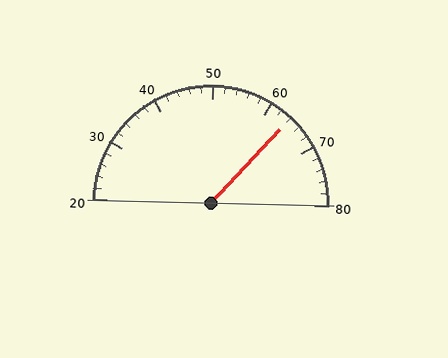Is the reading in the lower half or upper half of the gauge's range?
The reading is in the upper half of the range (20 to 80).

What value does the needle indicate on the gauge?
The needle indicates approximately 64.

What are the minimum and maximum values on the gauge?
The gauge ranges from 20 to 80.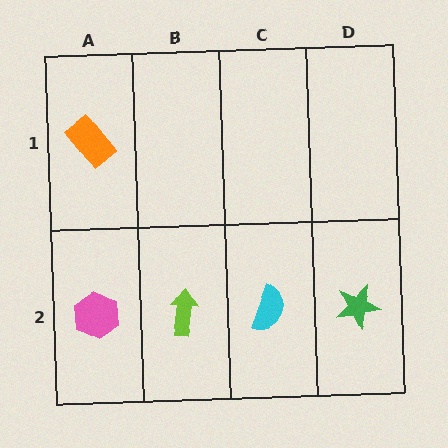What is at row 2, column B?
A lime arrow.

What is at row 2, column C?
A cyan semicircle.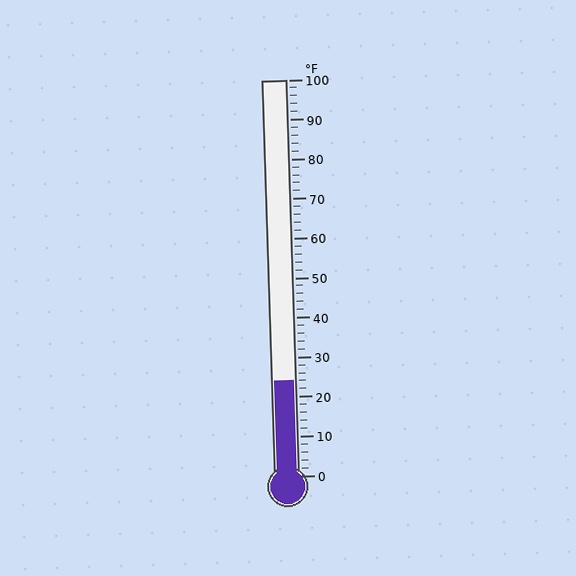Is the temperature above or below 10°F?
The temperature is above 10°F.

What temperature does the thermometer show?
The thermometer shows approximately 24°F.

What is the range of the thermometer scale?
The thermometer scale ranges from 0°F to 100°F.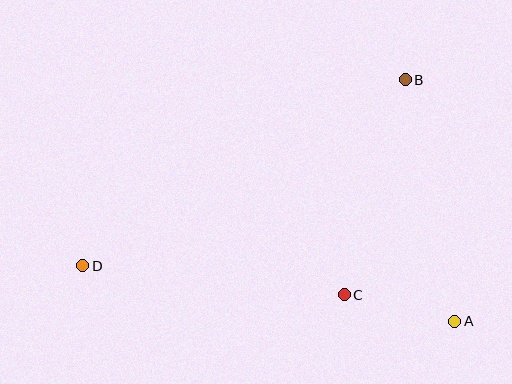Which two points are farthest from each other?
Points A and D are farthest from each other.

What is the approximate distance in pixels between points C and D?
The distance between C and D is approximately 263 pixels.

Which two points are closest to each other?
Points A and C are closest to each other.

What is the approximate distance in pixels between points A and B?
The distance between A and B is approximately 246 pixels.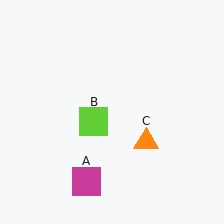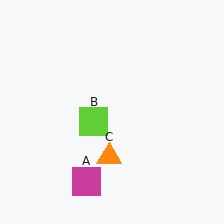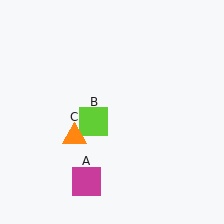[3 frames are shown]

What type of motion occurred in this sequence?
The orange triangle (object C) rotated clockwise around the center of the scene.